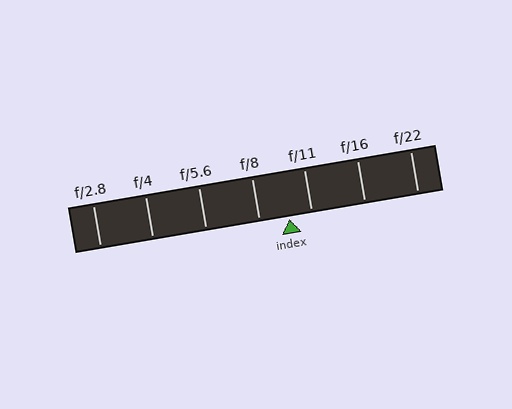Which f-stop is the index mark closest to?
The index mark is closest to f/11.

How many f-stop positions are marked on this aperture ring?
There are 7 f-stop positions marked.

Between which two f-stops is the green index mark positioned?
The index mark is between f/8 and f/11.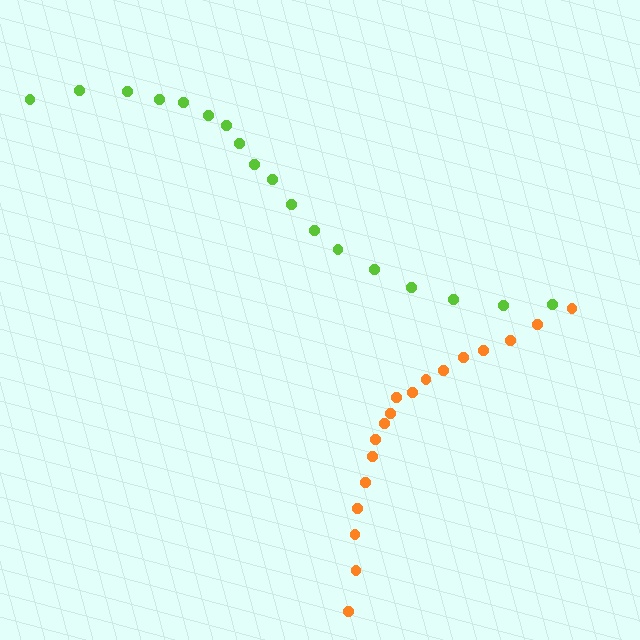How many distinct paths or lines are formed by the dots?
There are 2 distinct paths.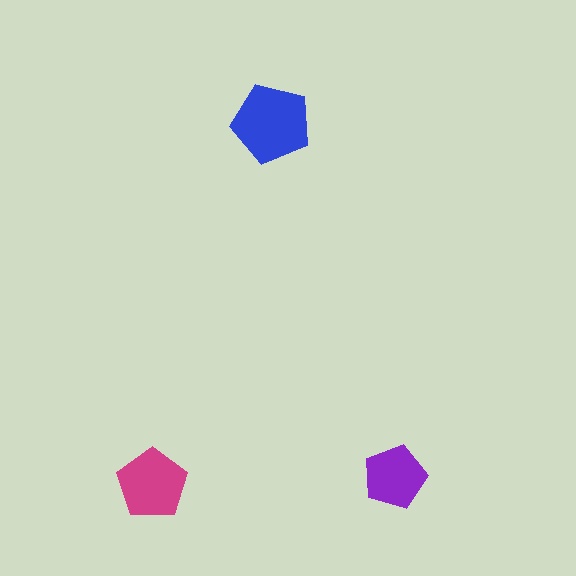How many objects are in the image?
There are 3 objects in the image.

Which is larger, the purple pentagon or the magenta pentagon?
The magenta one.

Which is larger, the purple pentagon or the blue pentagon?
The blue one.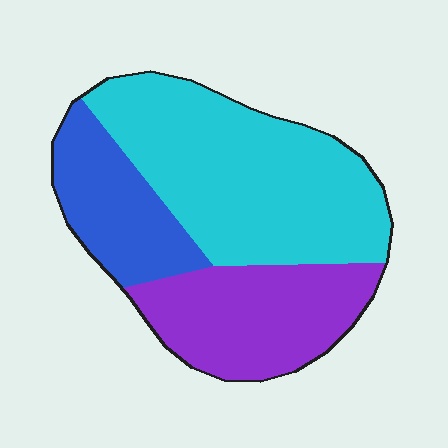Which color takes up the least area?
Blue, at roughly 20%.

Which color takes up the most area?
Cyan, at roughly 50%.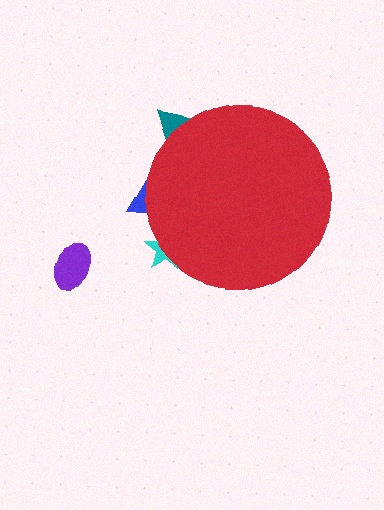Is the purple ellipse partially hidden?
No, the purple ellipse is fully visible.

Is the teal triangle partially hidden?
Yes, the teal triangle is partially hidden behind the red circle.